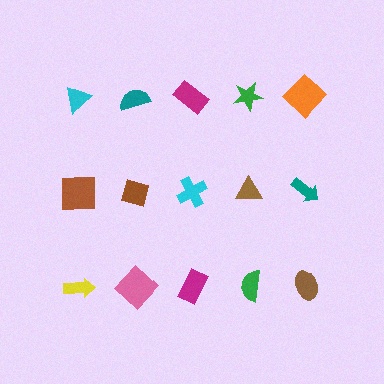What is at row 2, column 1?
A brown square.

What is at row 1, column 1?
A cyan triangle.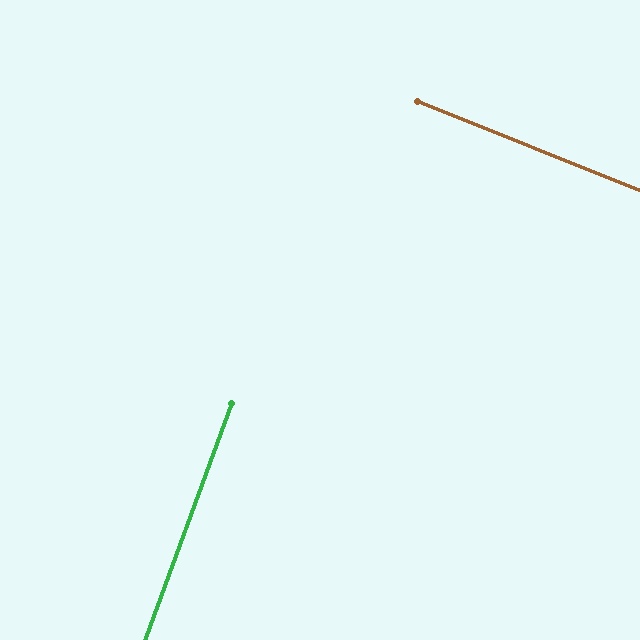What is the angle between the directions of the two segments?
Approximately 88 degrees.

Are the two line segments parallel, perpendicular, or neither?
Perpendicular — they meet at approximately 88°.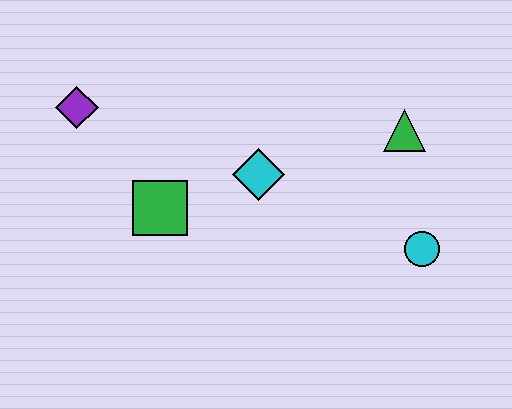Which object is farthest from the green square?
The cyan circle is farthest from the green square.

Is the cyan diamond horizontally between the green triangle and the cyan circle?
No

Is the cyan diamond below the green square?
No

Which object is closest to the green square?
The cyan diamond is closest to the green square.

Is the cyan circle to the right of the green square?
Yes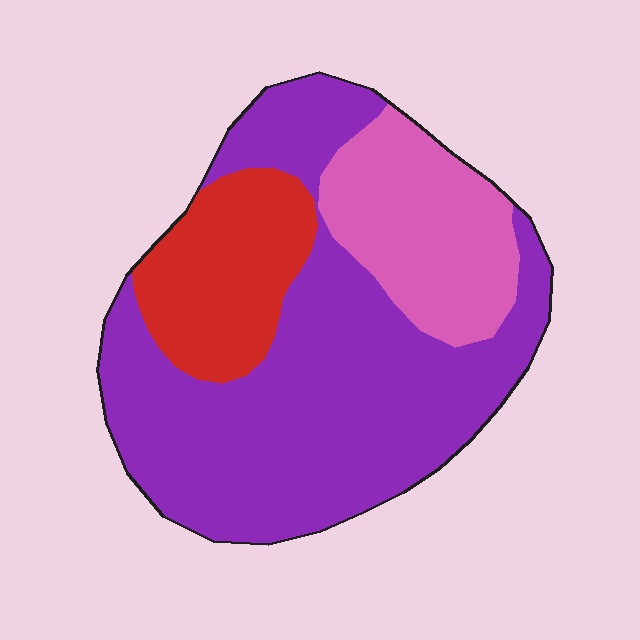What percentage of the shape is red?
Red takes up less than a quarter of the shape.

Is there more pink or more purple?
Purple.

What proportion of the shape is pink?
Pink covers around 20% of the shape.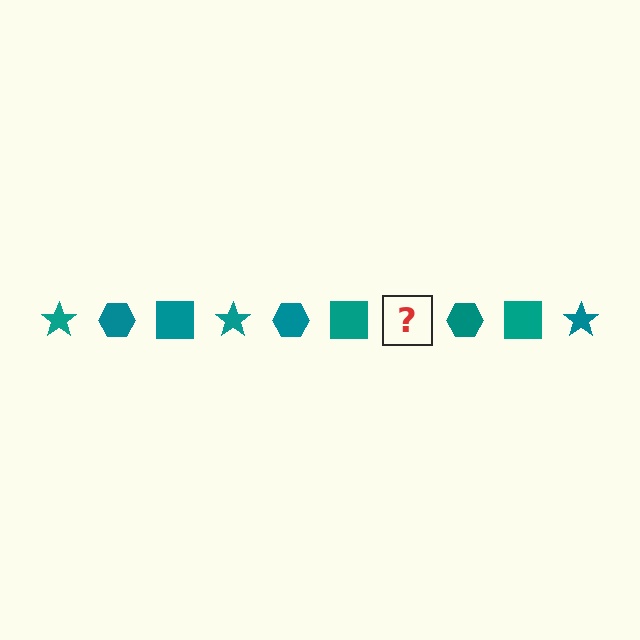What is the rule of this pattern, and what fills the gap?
The rule is that the pattern cycles through star, hexagon, square shapes in teal. The gap should be filled with a teal star.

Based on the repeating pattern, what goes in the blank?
The blank should be a teal star.